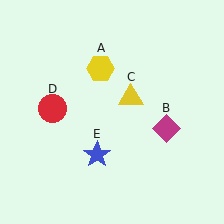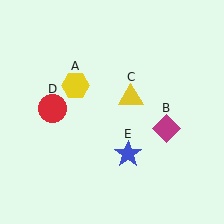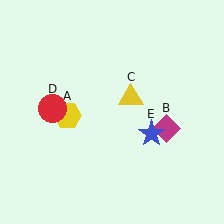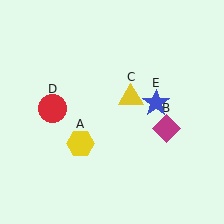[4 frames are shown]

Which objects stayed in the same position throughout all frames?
Magenta diamond (object B) and yellow triangle (object C) and red circle (object D) remained stationary.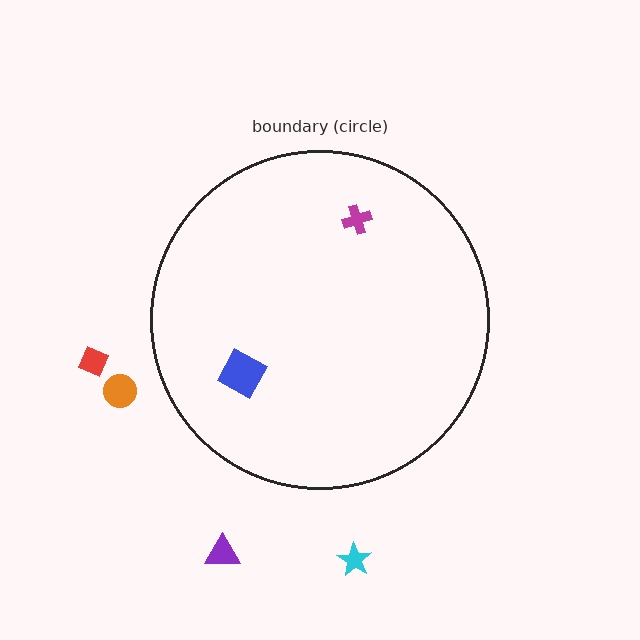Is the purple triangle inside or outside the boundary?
Outside.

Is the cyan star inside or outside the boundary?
Outside.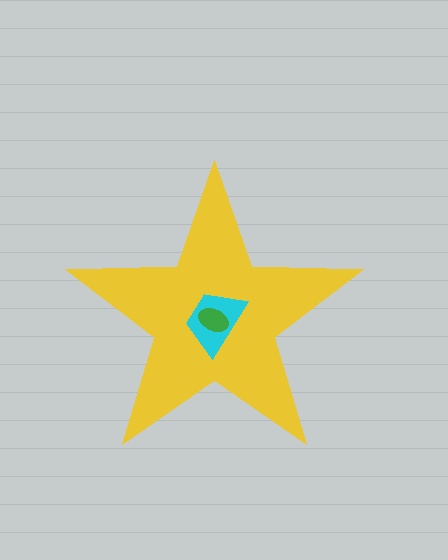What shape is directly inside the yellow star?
The cyan trapezoid.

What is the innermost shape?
The green ellipse.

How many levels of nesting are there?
3.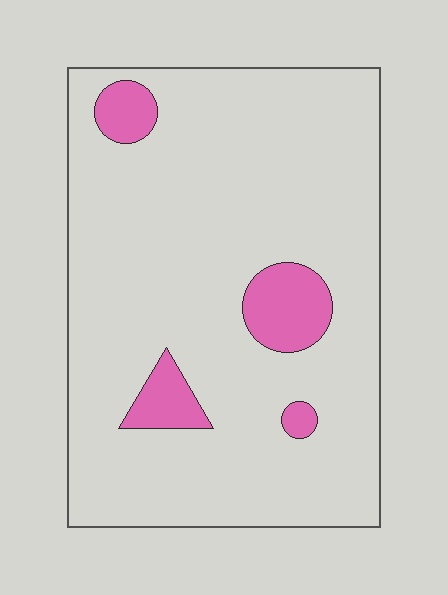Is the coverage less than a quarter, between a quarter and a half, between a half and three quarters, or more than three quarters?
Less than a quarter.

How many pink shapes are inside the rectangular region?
4.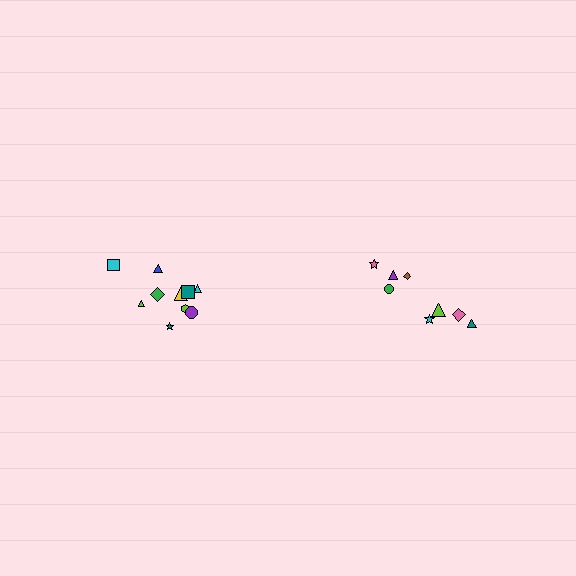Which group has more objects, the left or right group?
The left group.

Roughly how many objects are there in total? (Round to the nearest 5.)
Roughly 20 objects in total.